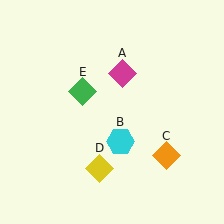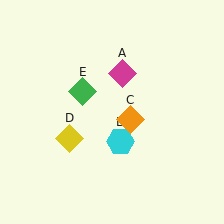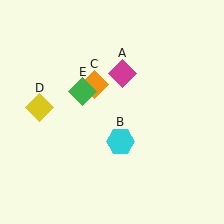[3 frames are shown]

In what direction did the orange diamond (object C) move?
The orange diamond (object C) moved up and to the left.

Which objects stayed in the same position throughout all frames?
Magenta diamond (object A) and cyan hexagon (object B) and green diamond (object E) remained stationary.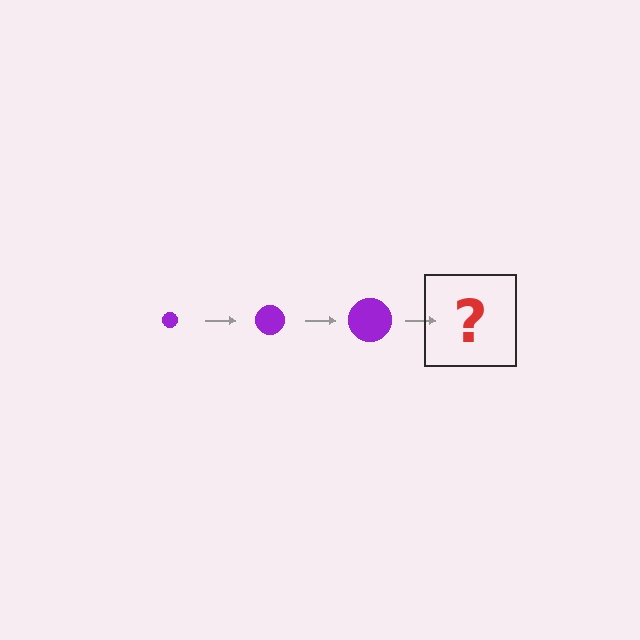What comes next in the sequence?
The next element should be a purple circle, larger than the previous one.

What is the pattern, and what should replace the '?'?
The pattern is that the circle gets progressively larger each step. The '?' should be a purple circle, larger than the previous one.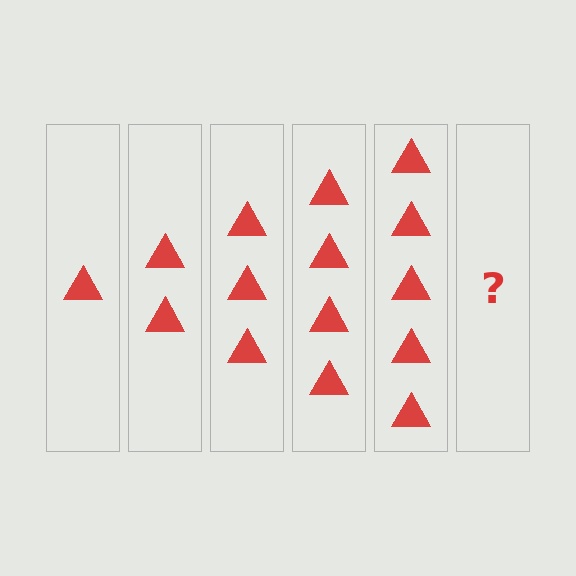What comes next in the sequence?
The next element should be 6 triangles.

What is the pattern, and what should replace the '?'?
The pattern is that each step adds one more triangle. The '?' should be 6 triangles.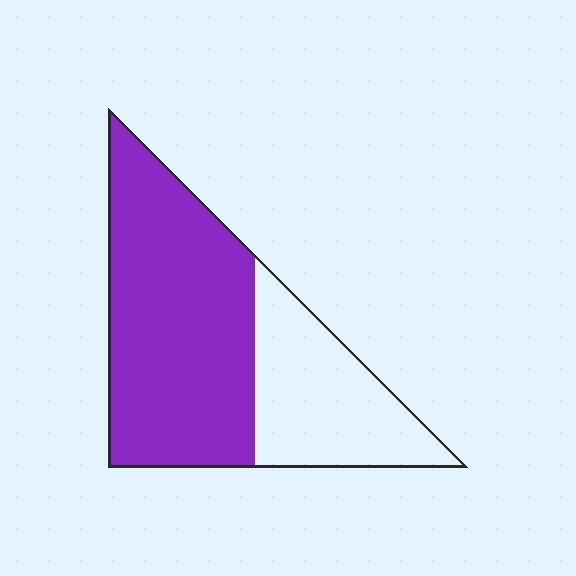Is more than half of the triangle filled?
Yes.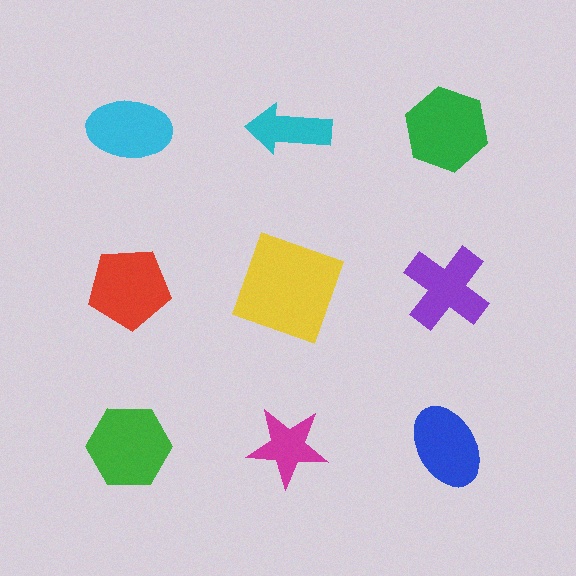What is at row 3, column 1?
A green hexagon.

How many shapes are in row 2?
3 shapes.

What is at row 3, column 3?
A blue ellipse.